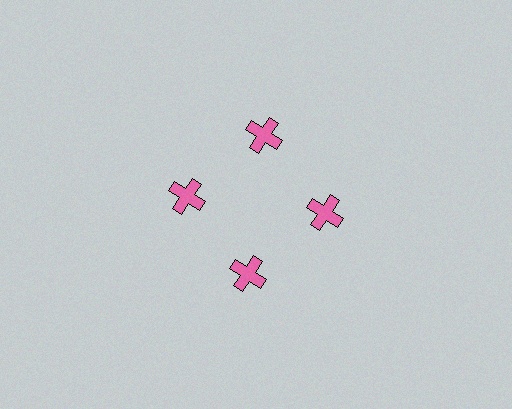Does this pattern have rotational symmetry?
Yes, this pattern has 4-fold rotational symmetry. It looks the same after rotating 90 degrees around the center.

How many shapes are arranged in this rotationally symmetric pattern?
There are 4 shapes, arranged in 4 groups of 1.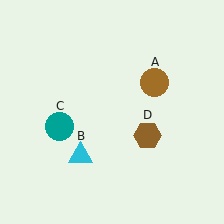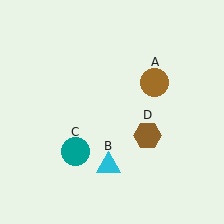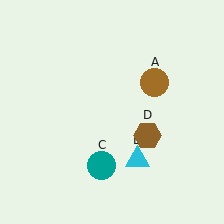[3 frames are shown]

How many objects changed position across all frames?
2 objects changed position: cyan triangle (object B), teal circle (object C).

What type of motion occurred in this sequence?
The cyan triangle (object B), teal circle (object C) rotated counterclockwise around the center of the scene.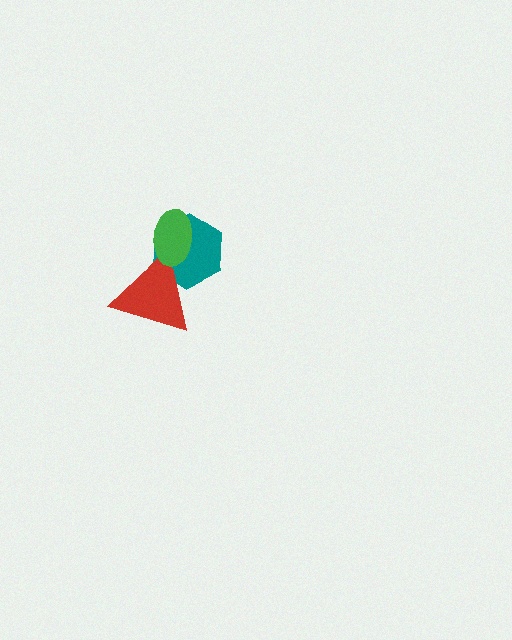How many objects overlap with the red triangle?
2 objects overlap with the red triangle.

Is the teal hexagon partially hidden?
Yes, it is partially covered by another shape.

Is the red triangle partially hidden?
Yes, it is partially covered by another shape.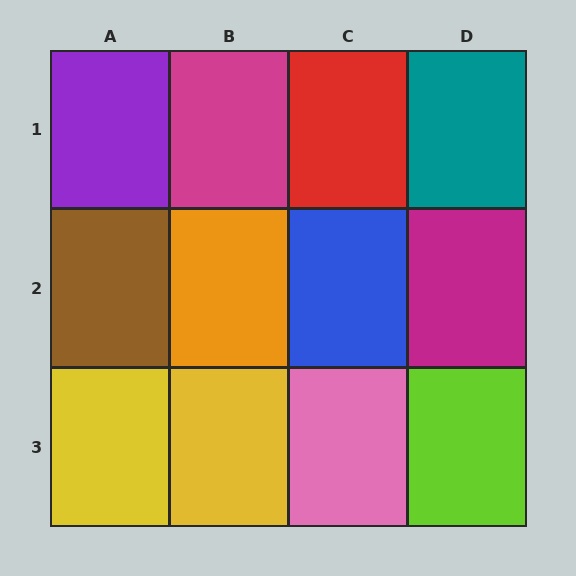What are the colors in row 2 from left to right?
Brown, orange, blue, magenta.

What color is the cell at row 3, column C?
Pink.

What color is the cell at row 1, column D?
Teal.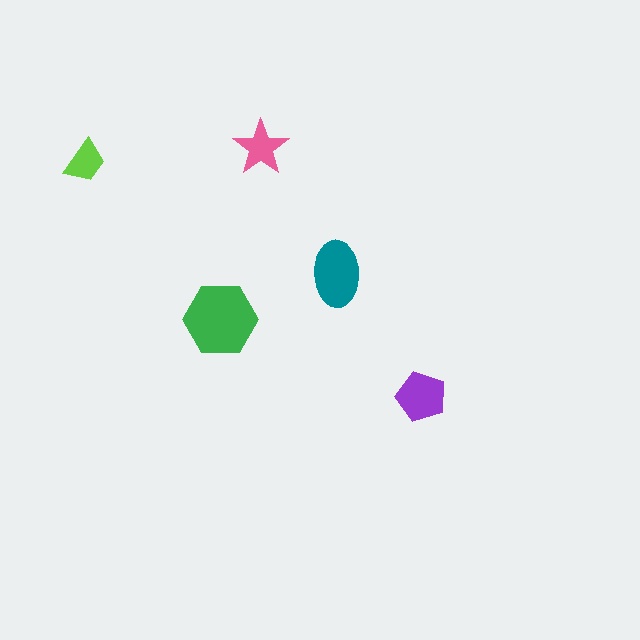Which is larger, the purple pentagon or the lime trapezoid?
The purple pentagon.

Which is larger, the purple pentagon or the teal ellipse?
The teal ellipse.